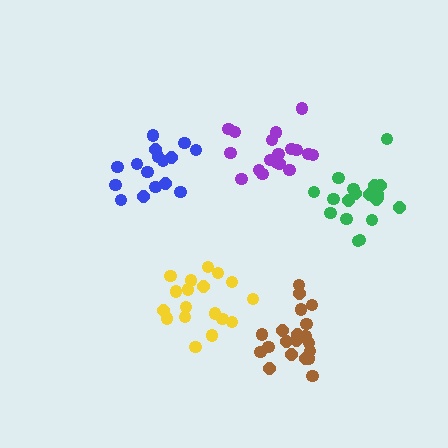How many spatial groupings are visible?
There are 5 spatial groupings.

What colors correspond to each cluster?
The clusters are colored: yellow, brown, blue, green, purple.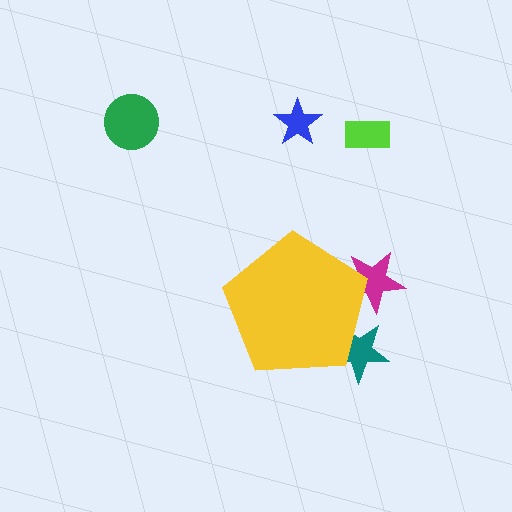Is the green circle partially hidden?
No, the green circle is fully visible.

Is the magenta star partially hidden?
Yes, the magenta star is partially hidden behind the yellow pentagon.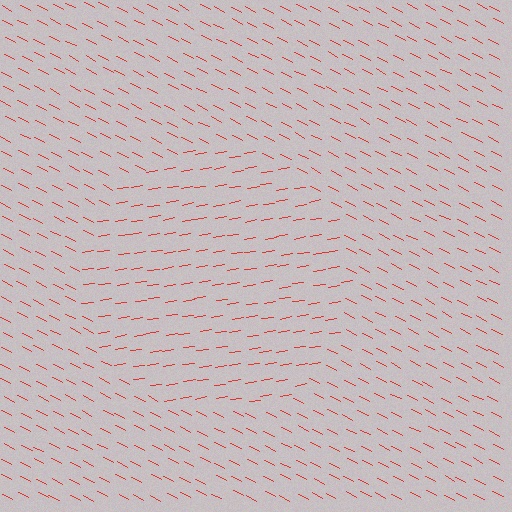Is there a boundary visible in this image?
Yes, there is a texture boundary formed by a change in line orientation.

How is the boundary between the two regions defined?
The boundary is defined purely by a change in line orientation (approximately 36 degrees difference). All lines are the same color and thickness.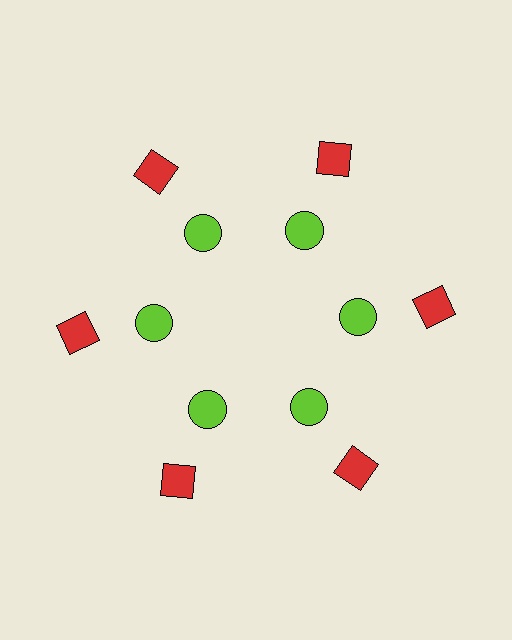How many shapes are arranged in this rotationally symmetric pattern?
There are 12 shapes, arranged in 6 groups of 2.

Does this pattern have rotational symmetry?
Yes, this pattern has 6-fold rotational symmetry. It looks the same after rotating 60 degrees around the center.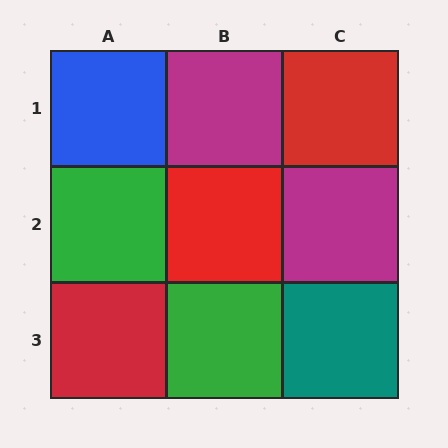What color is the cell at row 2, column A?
Green.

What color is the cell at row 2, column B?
Red.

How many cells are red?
3 cells are red.